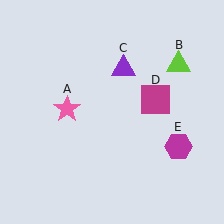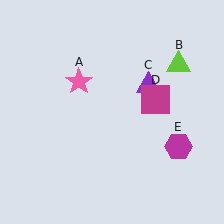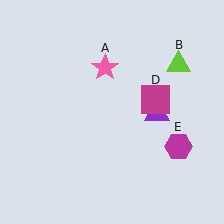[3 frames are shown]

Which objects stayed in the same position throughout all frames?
Lime triangle (object B) and magenta square (object D) and magenta hexagon (object E) remained stationary.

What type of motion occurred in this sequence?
The pink star (object A), purple triangle (object C) rotated clockwise around the center of the scene.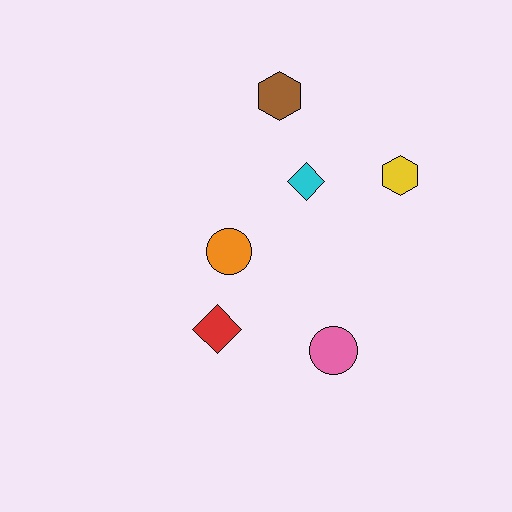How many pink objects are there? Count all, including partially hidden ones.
There is 1 pink object.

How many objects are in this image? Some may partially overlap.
There are 6 objects.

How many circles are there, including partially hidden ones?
There are 2 circles.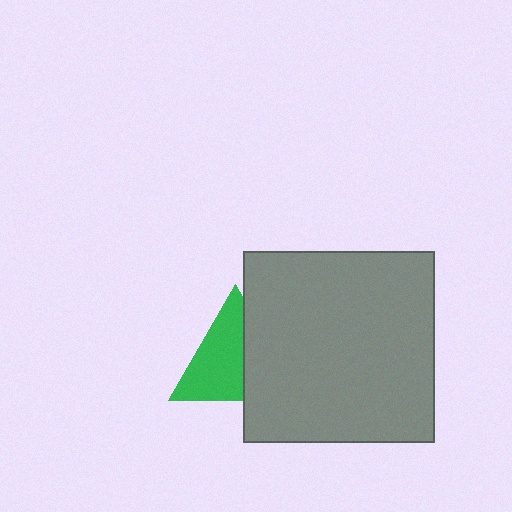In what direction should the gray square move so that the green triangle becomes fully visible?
The gray square should move right. That is the shortest direction to clear the overlap and leave the green triangle fully visible.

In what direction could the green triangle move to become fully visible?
The green triangle could move left. That would shift it out from behind the gray square entirely.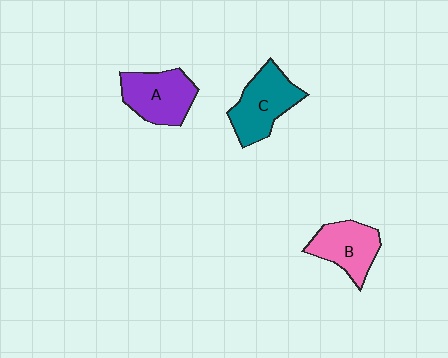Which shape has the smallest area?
Shape B (pink).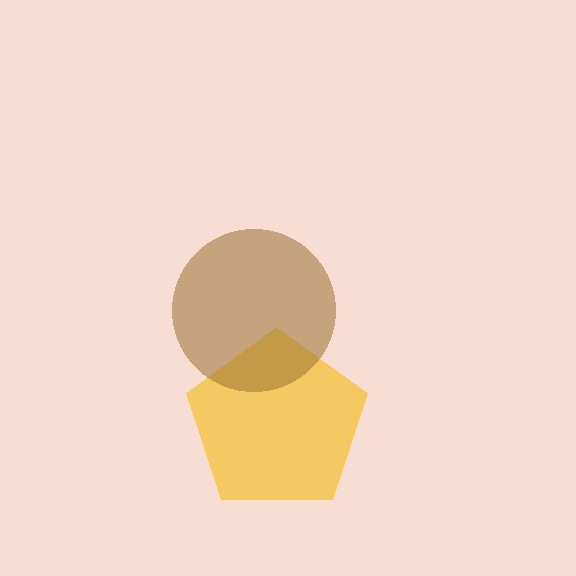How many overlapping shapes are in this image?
There are 2 overlapping shapes in the image.